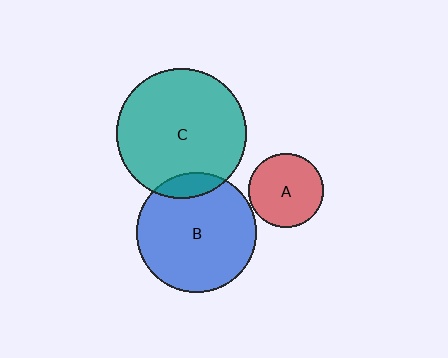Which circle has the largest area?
Circle C (teal).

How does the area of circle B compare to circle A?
Approximately 2.6 times.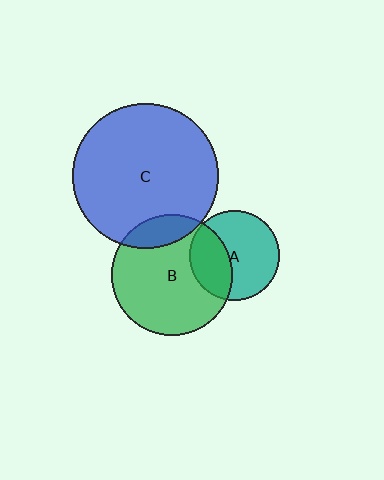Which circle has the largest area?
Circle C (blue).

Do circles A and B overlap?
Yes.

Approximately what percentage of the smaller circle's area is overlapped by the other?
Approximately 35%.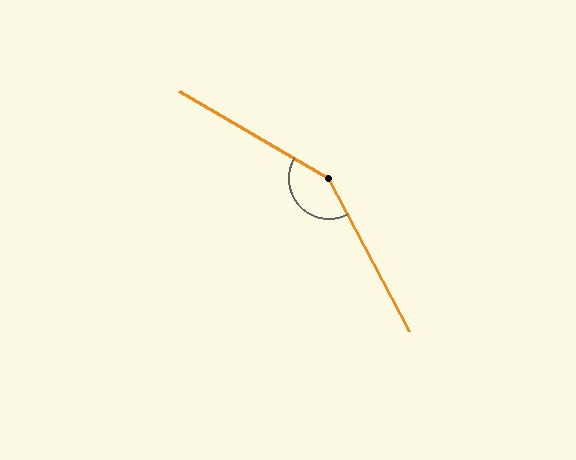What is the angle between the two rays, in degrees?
Approximately 148 degrees.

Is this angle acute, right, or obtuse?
It is obtuse.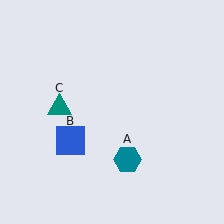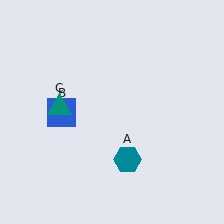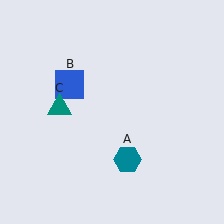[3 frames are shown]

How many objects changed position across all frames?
1 object changed position: blue square (object B).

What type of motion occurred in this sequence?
The blue square (object B) rotated clockwise around the center of the scene.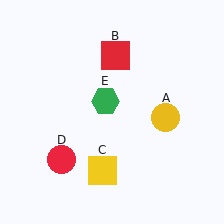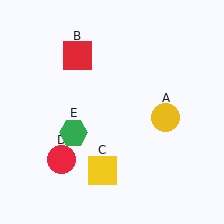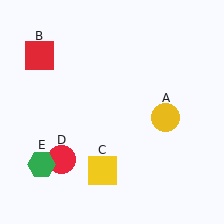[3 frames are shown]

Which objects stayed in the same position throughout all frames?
Yellow circle (object A) and yellow square (object C) and red circle (object D) remained stationary.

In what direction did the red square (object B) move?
The red square (object B) moved left.